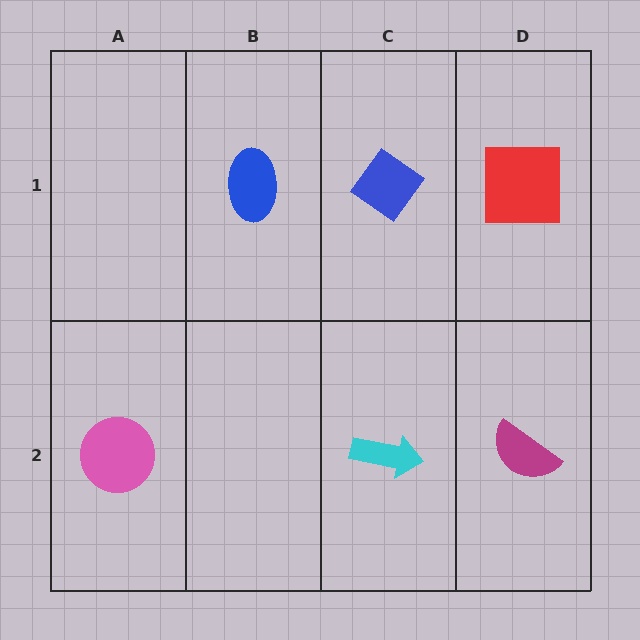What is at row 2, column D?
A magenta semicircle.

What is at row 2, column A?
A pink circle.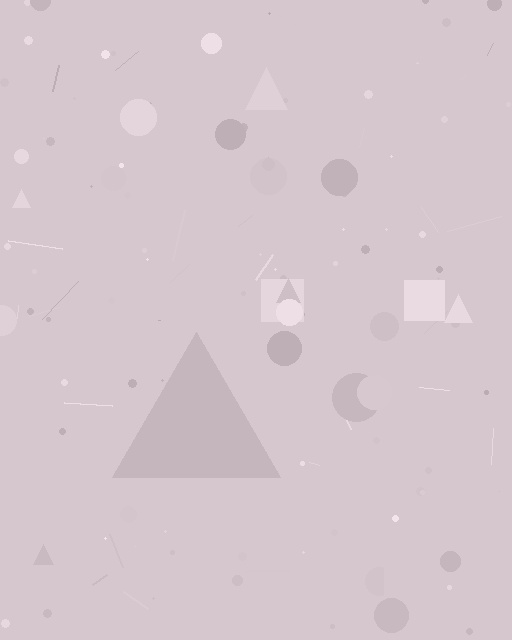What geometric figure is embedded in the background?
A triangle is embedded in the background.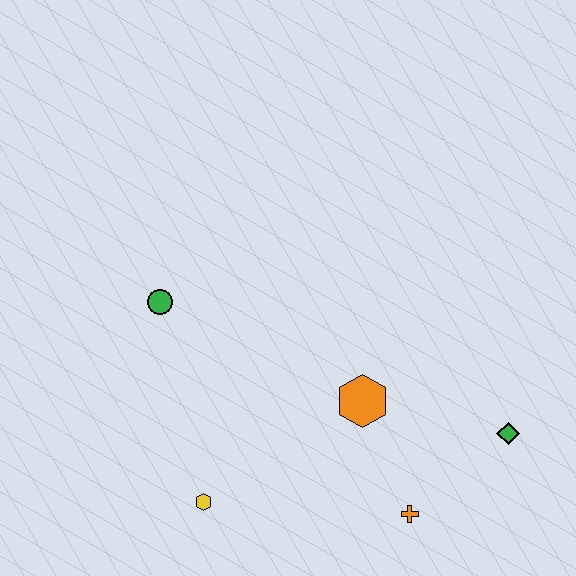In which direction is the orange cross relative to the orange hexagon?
The orange cross is below the orange hexagon.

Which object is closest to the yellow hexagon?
The orange hexagon is closest to the yellow hexagon.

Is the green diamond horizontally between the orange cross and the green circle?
No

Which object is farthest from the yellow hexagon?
The green diamond is farthest from the yellow hexagon.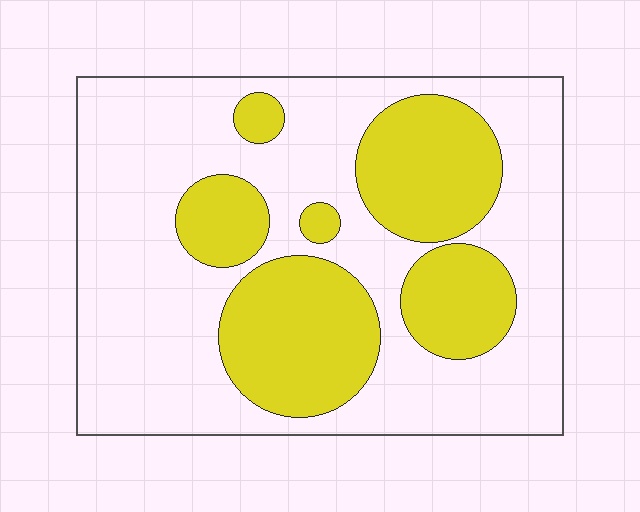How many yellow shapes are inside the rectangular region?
6.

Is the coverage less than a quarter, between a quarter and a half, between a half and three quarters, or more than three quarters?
Between a quarter and a half.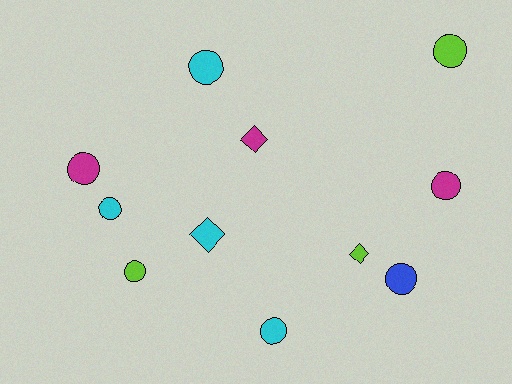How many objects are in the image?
There are 11 objects.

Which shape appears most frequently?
Circle, with 8 objects.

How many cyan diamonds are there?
There is 1 cyan diamond.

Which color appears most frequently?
Cyan, with 4 objects.